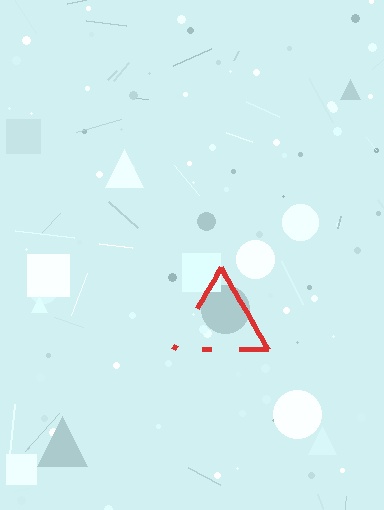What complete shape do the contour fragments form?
The contour fragments form a triangle.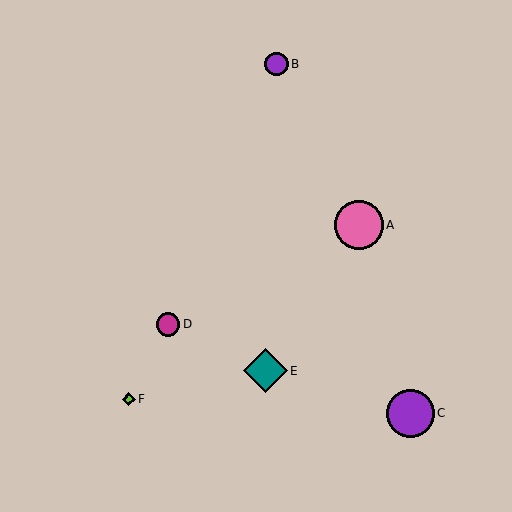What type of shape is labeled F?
Shape F is a lime diamond.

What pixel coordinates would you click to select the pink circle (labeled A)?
Click at (359, 225) to select the pink circle A.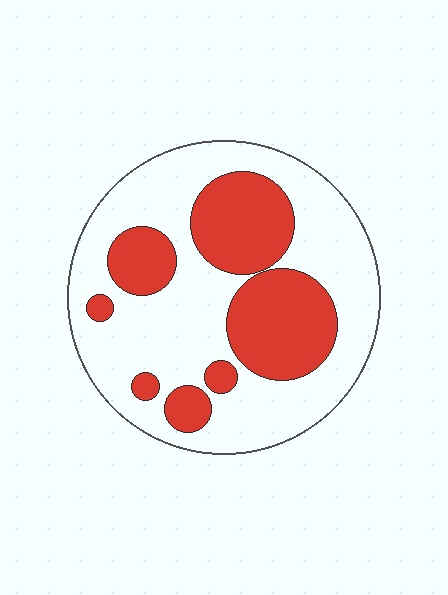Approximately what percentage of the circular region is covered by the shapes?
Approximately 35%.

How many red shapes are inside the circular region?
7.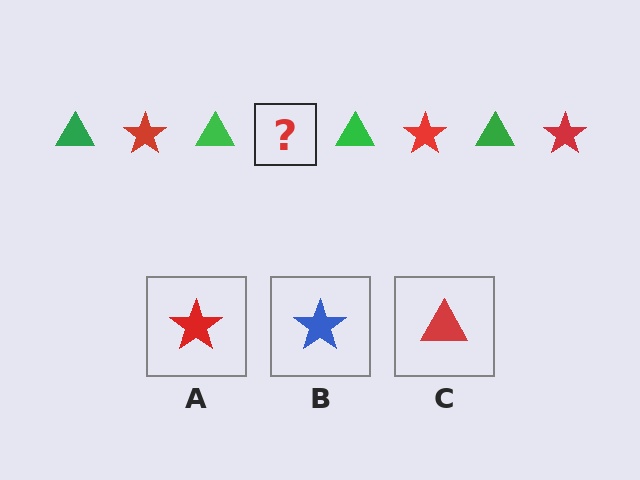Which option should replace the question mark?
Option A.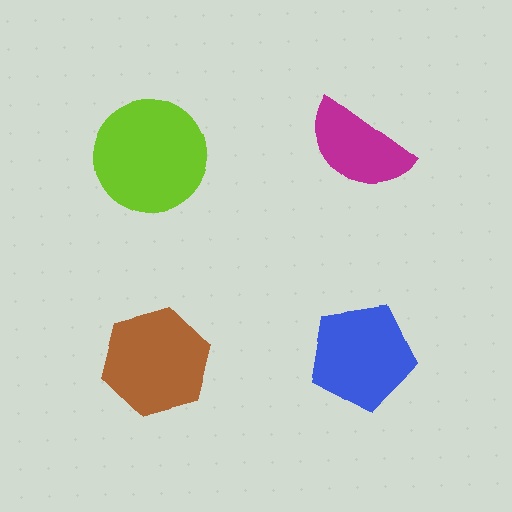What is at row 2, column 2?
A blue pentagon.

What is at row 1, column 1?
A lime circle.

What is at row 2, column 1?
A brown hexagon.